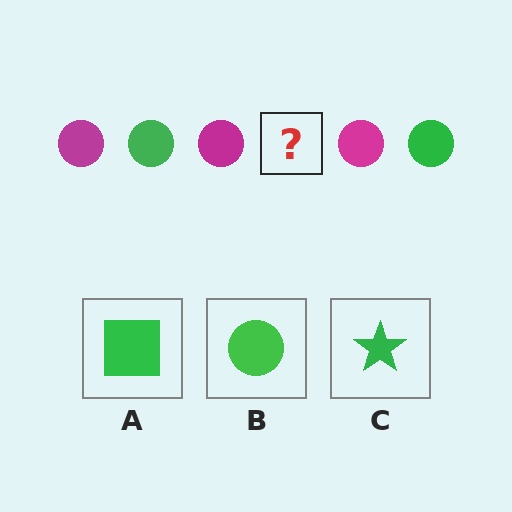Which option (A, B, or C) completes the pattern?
B.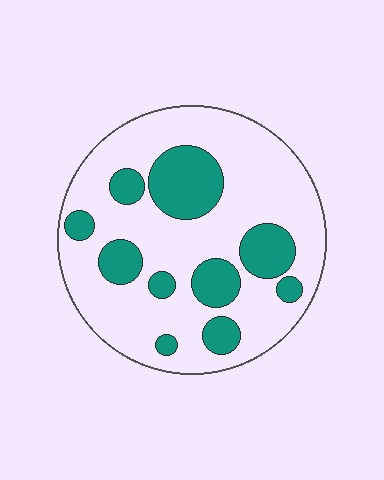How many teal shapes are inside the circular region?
10.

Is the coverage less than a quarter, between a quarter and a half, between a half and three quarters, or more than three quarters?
Between a quarter and a half.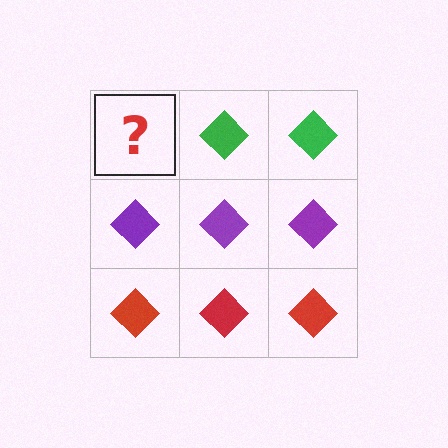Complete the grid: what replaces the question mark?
The question mark should be replaced with a green diamond.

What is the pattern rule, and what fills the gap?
The rule is that each row has a consistent color. The gap should be filled with a green diamond.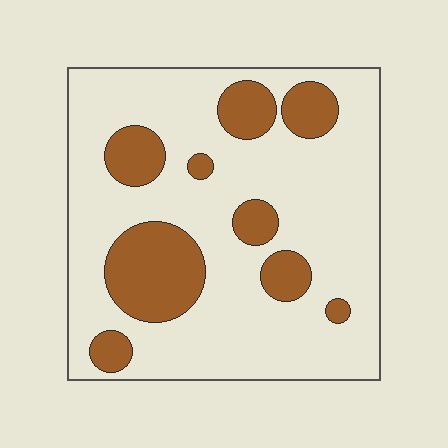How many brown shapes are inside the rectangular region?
9.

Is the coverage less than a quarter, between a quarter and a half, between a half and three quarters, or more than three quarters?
Less than a quarter.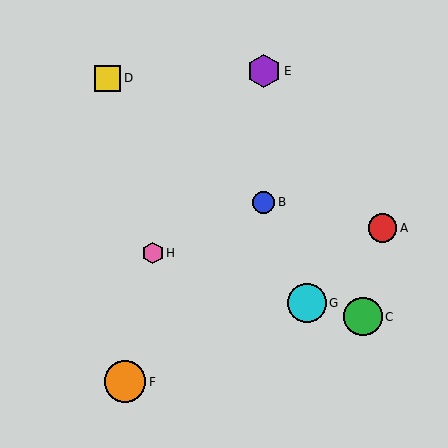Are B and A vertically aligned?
No, B is at x≈264 and A is at x≈383.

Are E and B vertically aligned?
Yes, both are at x≈264.